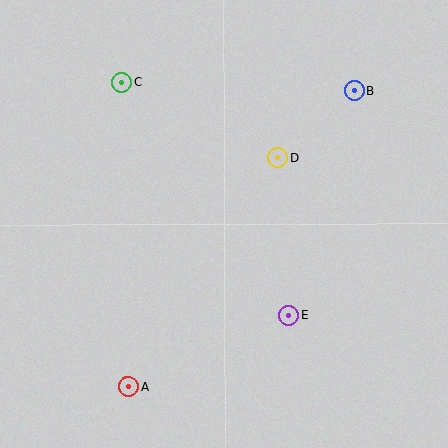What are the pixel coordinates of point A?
Point A is at (128, 387).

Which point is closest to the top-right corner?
Point B is closest to the top-right corner.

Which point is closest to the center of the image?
Point D at (278, 157) is closest to the center.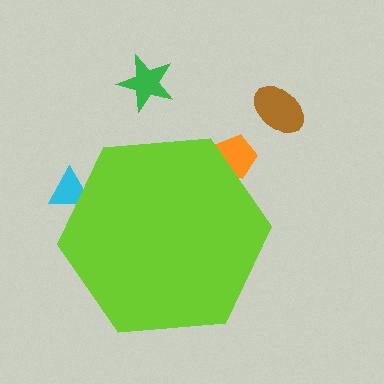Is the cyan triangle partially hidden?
Yes, the cyan triangle is partially hidden behind the lime hexagon.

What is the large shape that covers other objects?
A lime hexagon.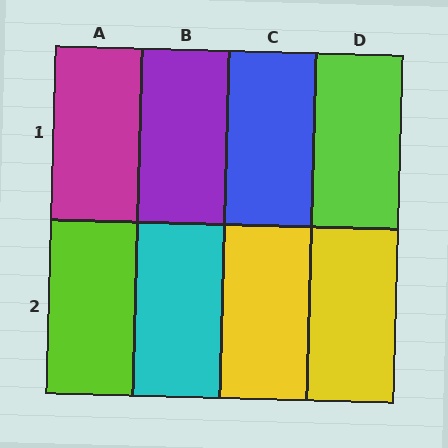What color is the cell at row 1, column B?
Purple.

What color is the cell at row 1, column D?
Lime.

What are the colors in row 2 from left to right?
Lime, cyan, yellow, yellow.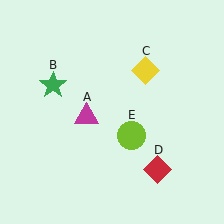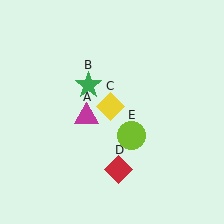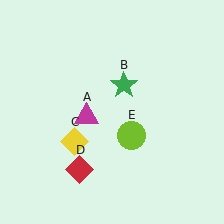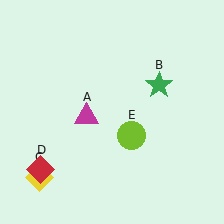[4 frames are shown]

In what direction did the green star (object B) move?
The green star (object B) moved right.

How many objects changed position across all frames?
3 objects changed position: green star (object B), yellow diamond (object C), red diamond (object D).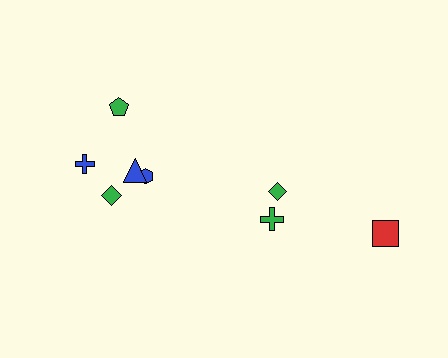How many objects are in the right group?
There are 3 objects.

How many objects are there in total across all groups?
There are 8 objects.